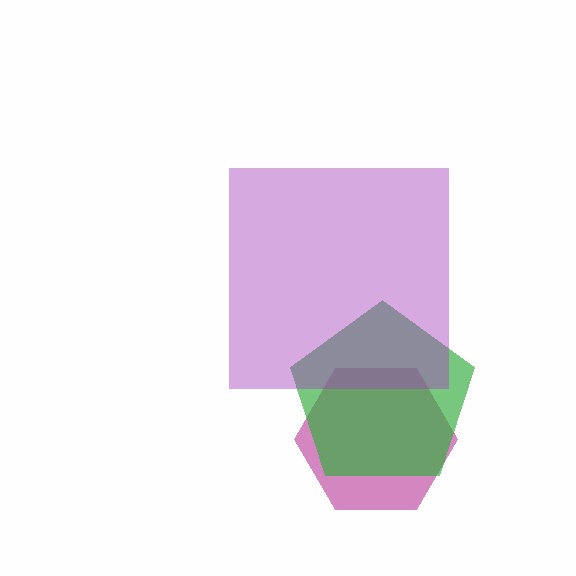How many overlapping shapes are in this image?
There are 3 overlapping shapes in the image.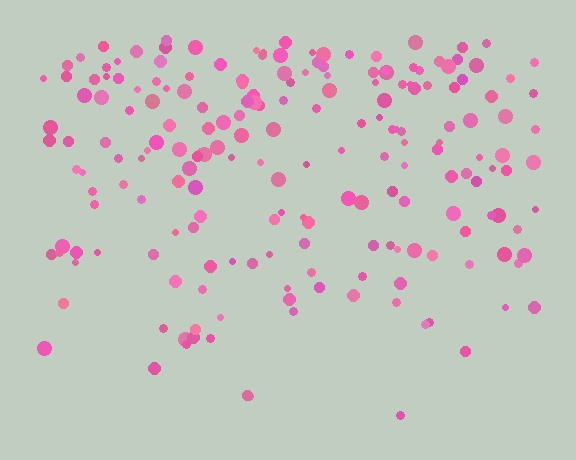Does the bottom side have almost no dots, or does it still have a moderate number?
Still a moderate number, just noticeably fewer than the top.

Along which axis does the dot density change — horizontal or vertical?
Vertical.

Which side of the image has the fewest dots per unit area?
The bottom.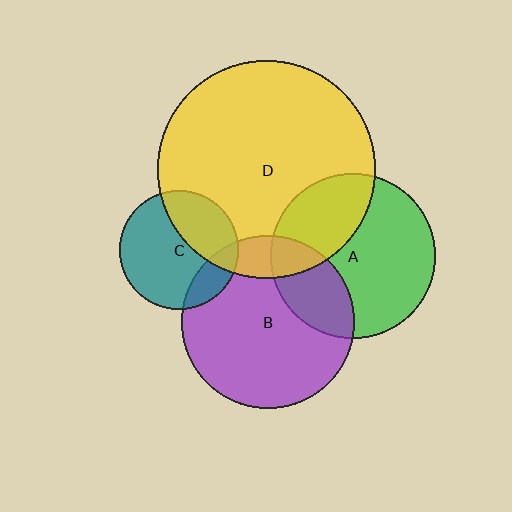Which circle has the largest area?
Circle D (yellow).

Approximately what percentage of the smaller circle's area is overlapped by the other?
Approximately 35%.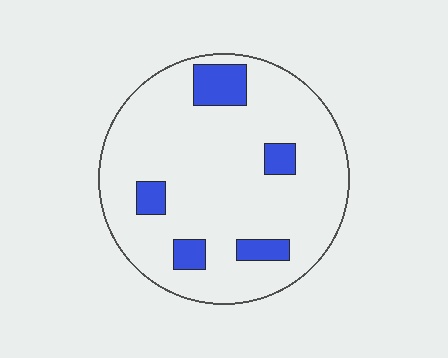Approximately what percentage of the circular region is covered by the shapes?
Approximately 15%.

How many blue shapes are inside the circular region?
5.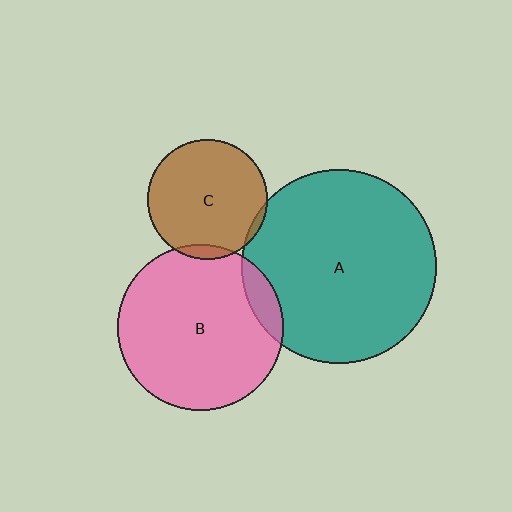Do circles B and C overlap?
Yes.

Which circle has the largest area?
Circle A (teal).